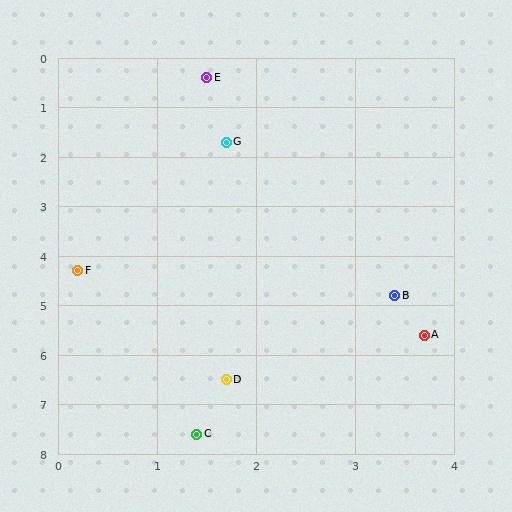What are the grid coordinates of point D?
Point D is at approximately (1.7, 6.5).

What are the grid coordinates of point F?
Point F is at approximately (0.2, 4.3).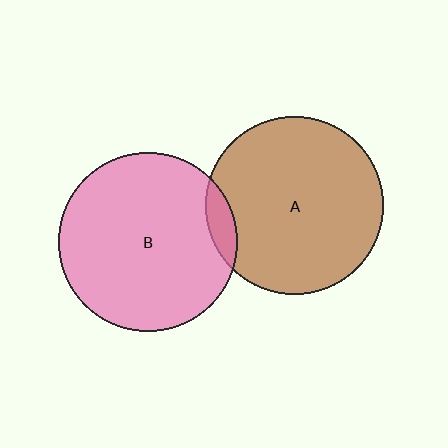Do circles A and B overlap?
Yes.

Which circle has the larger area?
Circle B (pink).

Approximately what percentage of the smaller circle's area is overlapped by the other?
Approximately 5%.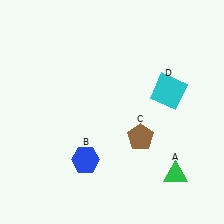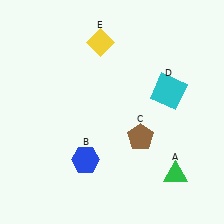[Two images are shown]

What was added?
A yellow diamond (E) was added in Image 2.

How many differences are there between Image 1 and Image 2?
There is 1 difference between the two images.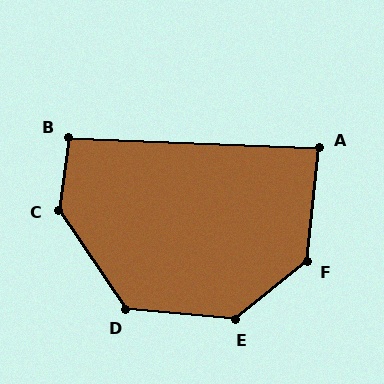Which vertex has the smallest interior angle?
A, at approximately 86 degrees.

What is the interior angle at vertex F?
Approximately 135 degrees (obtuse).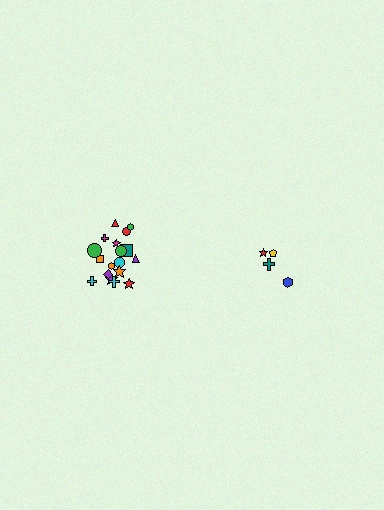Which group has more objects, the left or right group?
The left group.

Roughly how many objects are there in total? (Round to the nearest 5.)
Roughly 20 objects in total.